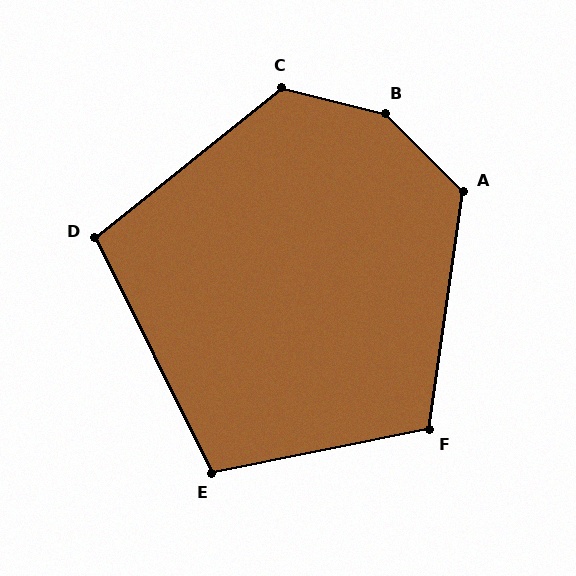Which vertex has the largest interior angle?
B, at approximately 148 degrees.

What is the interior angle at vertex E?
Approximately 105 degrees (obtuse).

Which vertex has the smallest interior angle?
D, at approximately 102 degrees.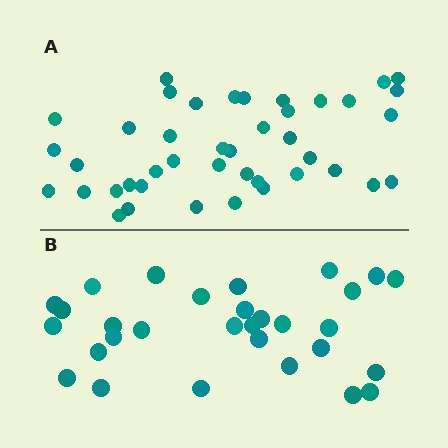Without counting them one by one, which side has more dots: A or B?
Region A (the top region) has more dots.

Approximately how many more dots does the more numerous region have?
Region A has roughly 12 or so more dots than region B.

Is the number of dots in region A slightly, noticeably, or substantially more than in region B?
Region A has noticeably more, but not dramatically so. The ratio is roughly 1.4 to 1.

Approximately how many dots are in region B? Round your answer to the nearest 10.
About 30 dots.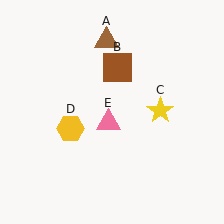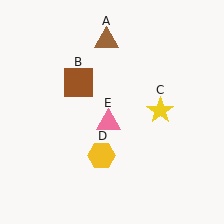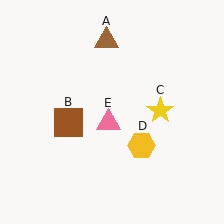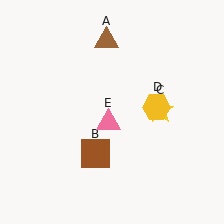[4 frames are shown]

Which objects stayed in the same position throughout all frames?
Brown triangle (object A) and yellow star (object C) and pink triangle (object E) remained stationary.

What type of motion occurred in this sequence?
The brown square (object B), yellow hexagon (object D) rotated counterclockwise around the center of the scene.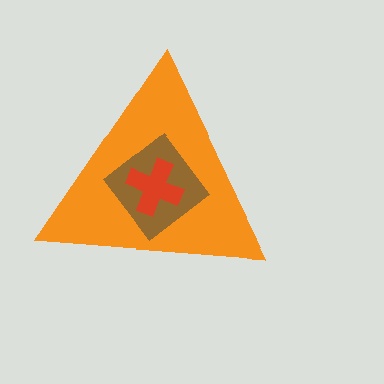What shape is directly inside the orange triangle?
The brown diamond.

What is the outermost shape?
The orange triangle.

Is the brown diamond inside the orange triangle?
Yes.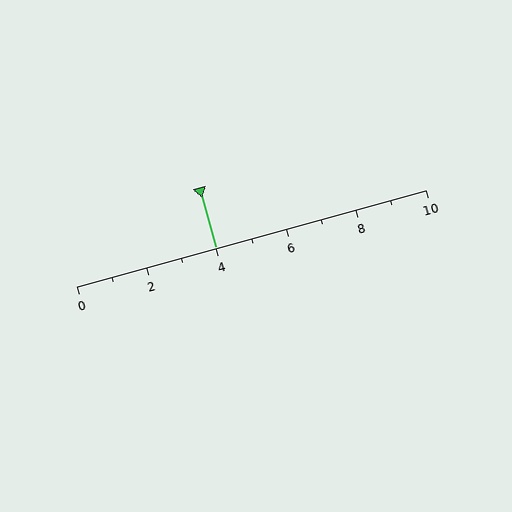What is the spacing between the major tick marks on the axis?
The major ticks are spaced 2 apart.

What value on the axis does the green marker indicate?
The marker indicates approximately 4.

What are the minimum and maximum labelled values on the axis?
The axis runs from 0 to 10.